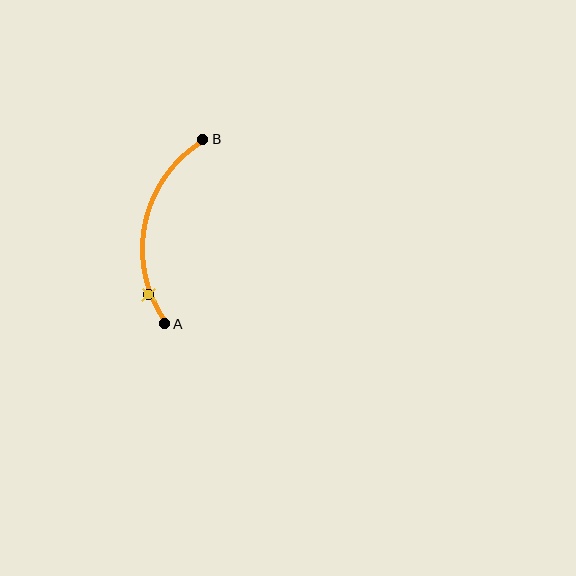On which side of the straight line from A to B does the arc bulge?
The arc bulges to the left of the straight line connecting A and B.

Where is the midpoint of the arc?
The arc midpoint is the point on the curve farthest from the straight line joining A and B. It sits to the left of that line.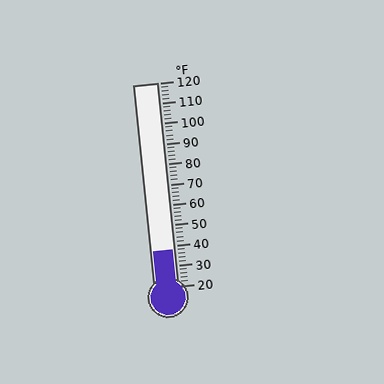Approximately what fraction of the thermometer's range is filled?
The thermometer is filled to approximately 20% of its range.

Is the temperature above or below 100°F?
The temperature is below 100°F.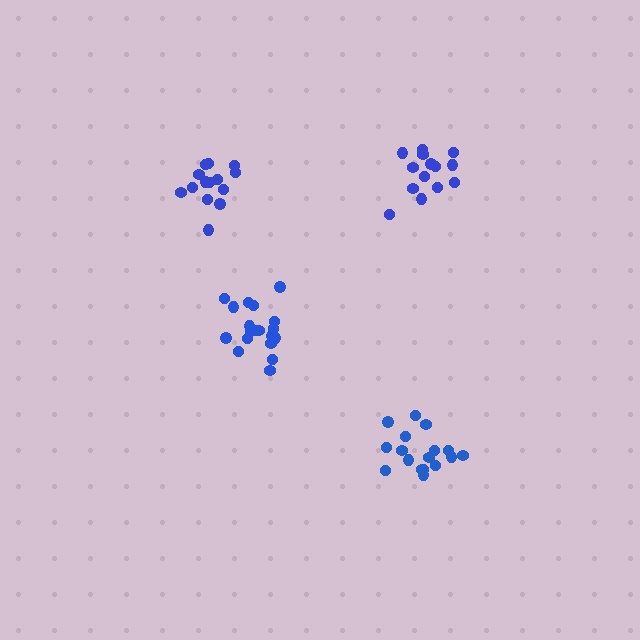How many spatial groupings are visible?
There are 4 spatial groupings.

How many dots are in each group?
Group 1: 17 dots, Group 2: 14 dots, Group 3: 14 dots, Group 4: 19 dots (64 total).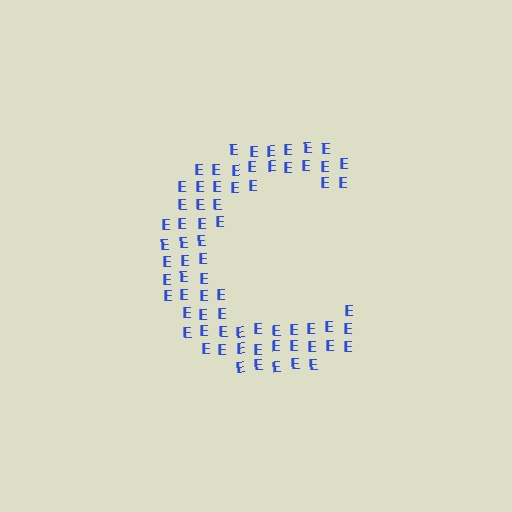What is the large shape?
The large shape is the letter C.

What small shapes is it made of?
It is made of small letter E's.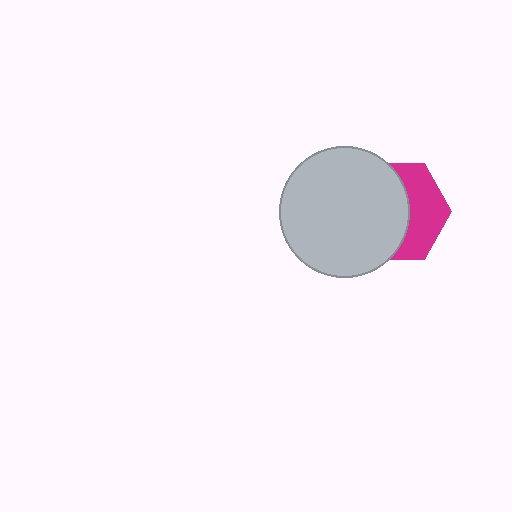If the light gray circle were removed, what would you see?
You would see the complete magenta hexagon.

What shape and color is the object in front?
The object in front is a light gray circle.